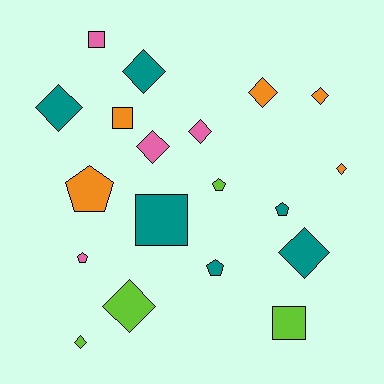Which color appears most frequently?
Teal, with 6 objects.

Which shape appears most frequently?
Diamond, with 10 objects.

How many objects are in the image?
There are 19 objects.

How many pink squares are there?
There is 1 pink square.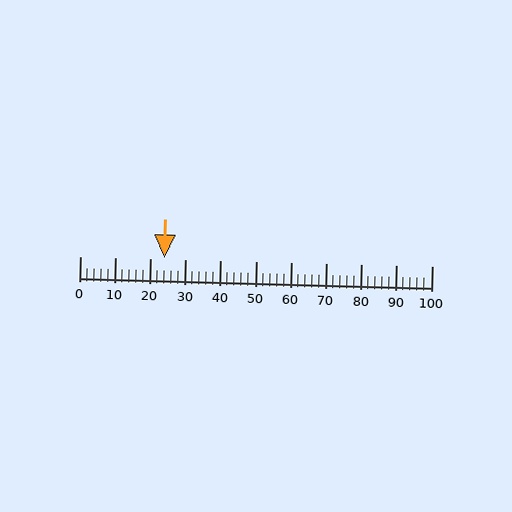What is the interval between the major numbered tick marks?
The major tick marks are spaced 10 units apart.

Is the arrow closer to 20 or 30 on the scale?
The arrow is closer to 20.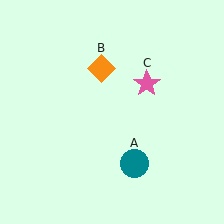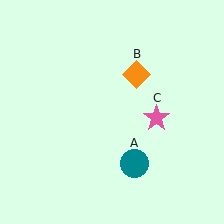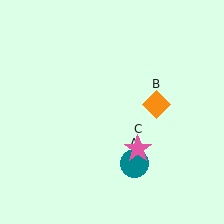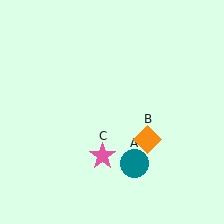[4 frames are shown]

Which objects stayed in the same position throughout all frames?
Teal circle (object A) remained stationary.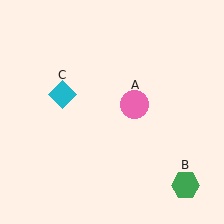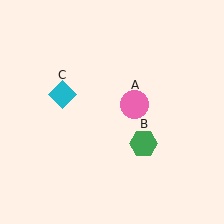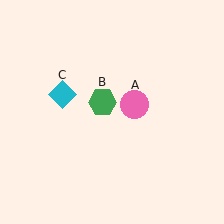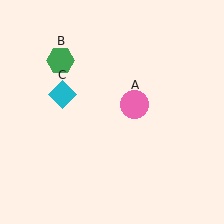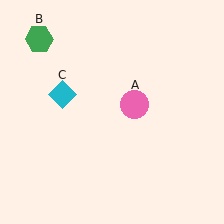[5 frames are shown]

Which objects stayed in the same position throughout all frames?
Pink circle (object A) and cyan diamond (object C) remained stationary.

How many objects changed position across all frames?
1 object changed position: green hexagon (object B).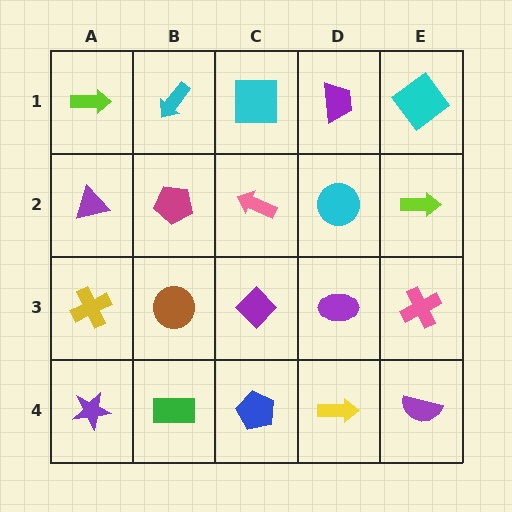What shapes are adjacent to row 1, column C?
A pink arrow (row 2, column C), a cyan arrow (row 1, column B), a purple trapezoid (row 1, column D).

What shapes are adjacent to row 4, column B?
A brown circle (row 3, column B), a purple star (row 4, column A), a blue pentagon (row 4, column C).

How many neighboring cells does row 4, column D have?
3.